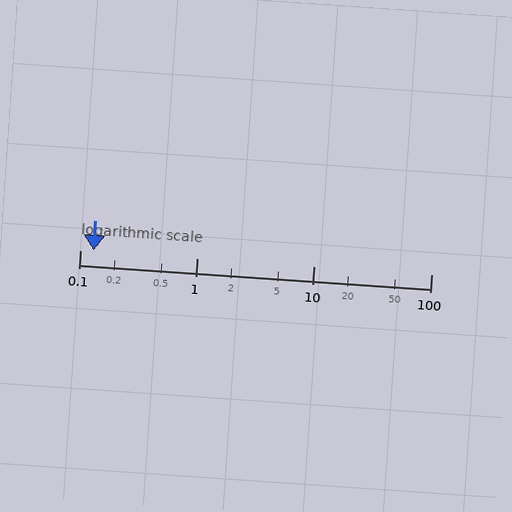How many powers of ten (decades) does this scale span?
The scale spans 3 decades, from 0.1 to 100.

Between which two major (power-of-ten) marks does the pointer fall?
The pointer is between 0.1 and 1.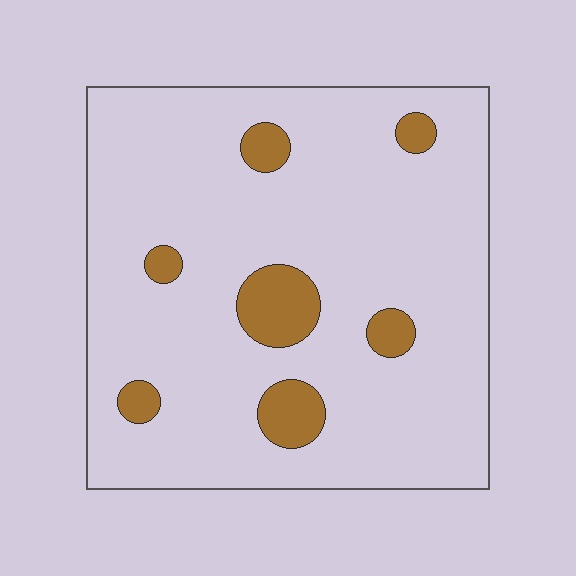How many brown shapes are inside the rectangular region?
7.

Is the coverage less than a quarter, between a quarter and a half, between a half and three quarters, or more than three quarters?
Less than a quarter.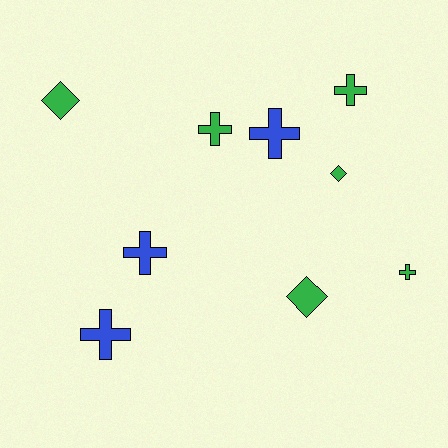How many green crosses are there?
There are 3 green crosses.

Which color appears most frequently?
Green, with 6 objects.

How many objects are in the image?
There are 9 objects.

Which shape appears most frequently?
Cross, with 6 objects.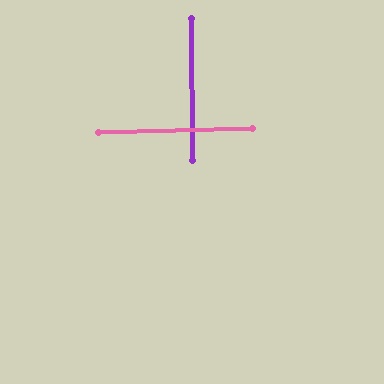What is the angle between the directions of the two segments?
Approximately 89 degrees.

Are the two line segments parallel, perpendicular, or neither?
Perpendicular — they meet at approximately 89°.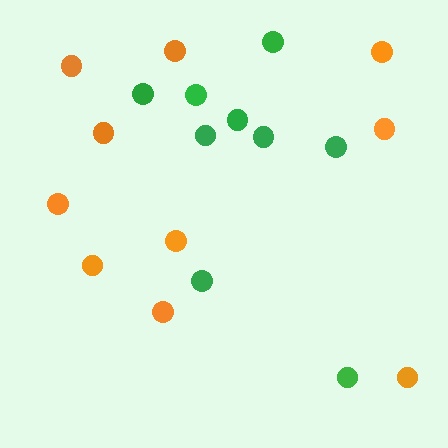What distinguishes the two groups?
There are 2 groups: one group of green circles (9) and one group of orange circles (10).